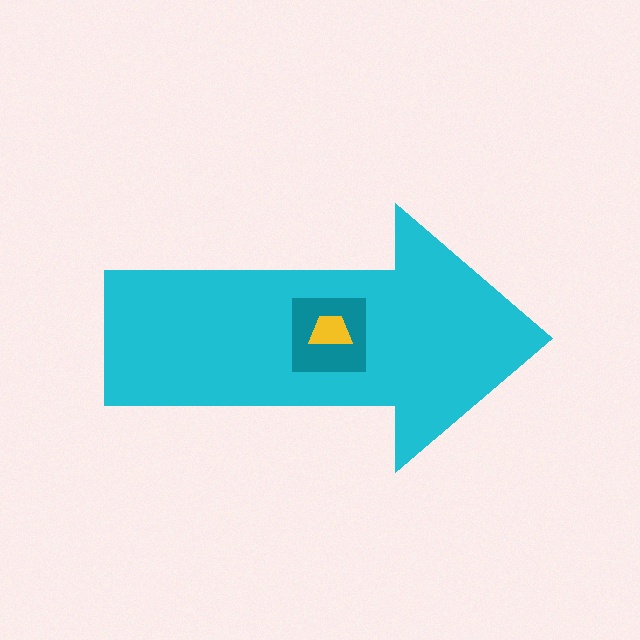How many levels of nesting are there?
3.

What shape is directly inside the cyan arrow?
The teal square.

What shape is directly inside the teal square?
The yellow trapezoid.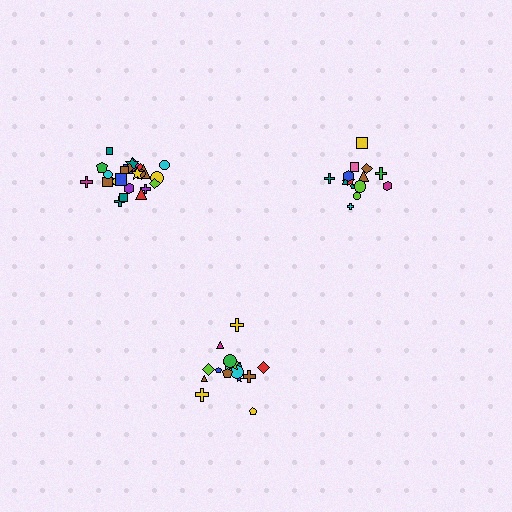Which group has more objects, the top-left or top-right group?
The top-left group.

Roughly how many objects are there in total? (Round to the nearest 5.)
Roughly 60 objects in total.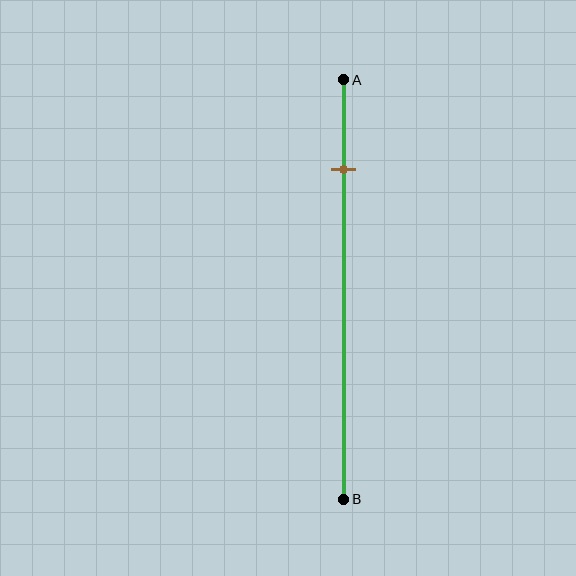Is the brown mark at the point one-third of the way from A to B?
No, the mark is at about 20% from A, not at the 33% one-third point.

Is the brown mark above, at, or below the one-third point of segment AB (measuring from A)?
The brown mark is above the one-third point of segment AB.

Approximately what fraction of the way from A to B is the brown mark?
The brown mark is approximately 20% of the way from A to B.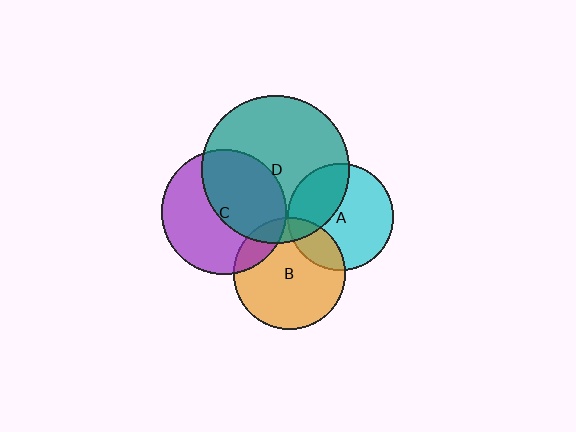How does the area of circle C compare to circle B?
Approximately 1.2 times.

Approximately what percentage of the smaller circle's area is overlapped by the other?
Approximately 35%.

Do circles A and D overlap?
Yes.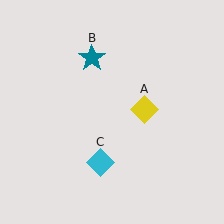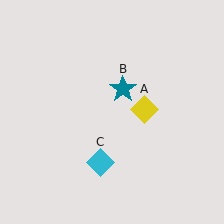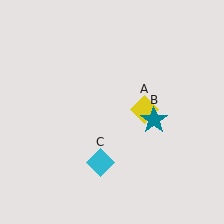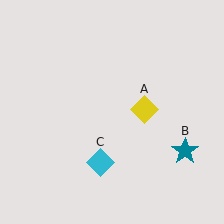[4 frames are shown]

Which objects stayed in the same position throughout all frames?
Yellow diamond (object A) and cyan diamond (object C) remained stationary.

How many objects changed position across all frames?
1 object changed position: teal star (object B).